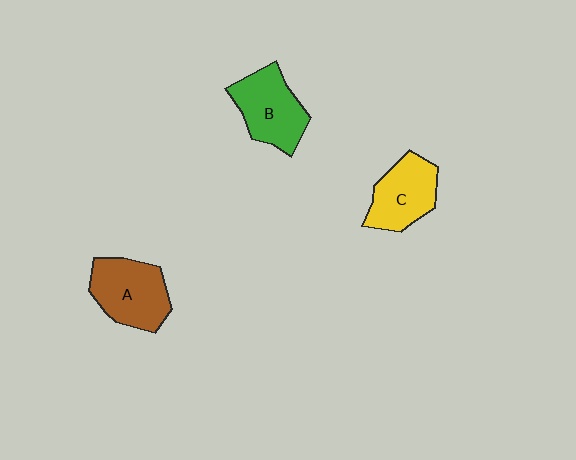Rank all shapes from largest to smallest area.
From largest to smallest: A (brown), B (green), C (yellow).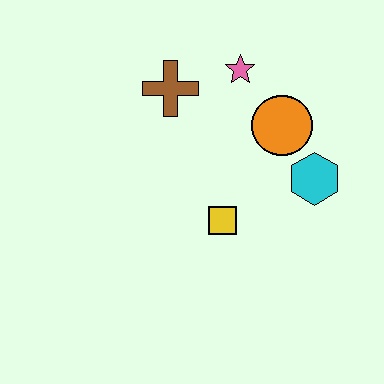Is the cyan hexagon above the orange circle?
No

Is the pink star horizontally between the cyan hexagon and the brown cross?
Yes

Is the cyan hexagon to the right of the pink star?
Yes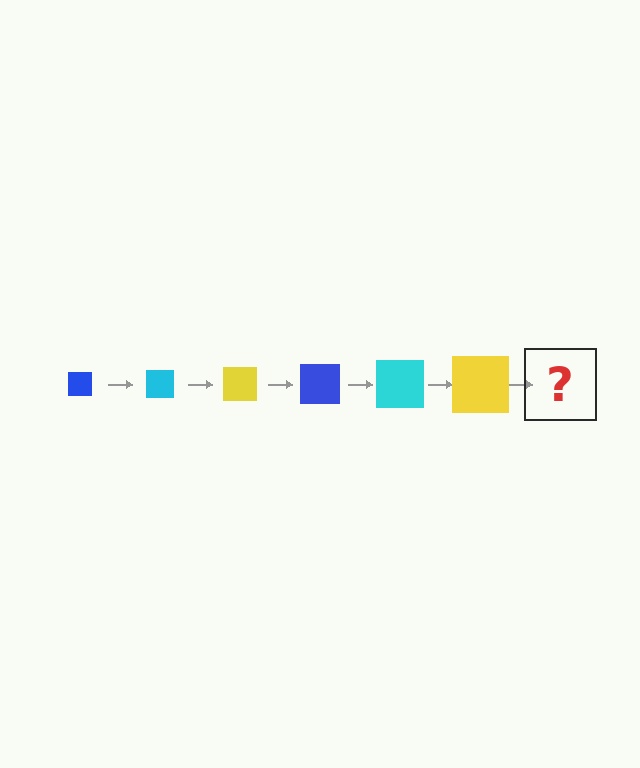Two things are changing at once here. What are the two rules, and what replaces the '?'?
The two rules are that the square grows larger each step and the color cycles through blue, cyan, and yellow. The '?' should be a blue square, larger than the previous one.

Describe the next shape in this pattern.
It should be a blue square, larger than the previous one.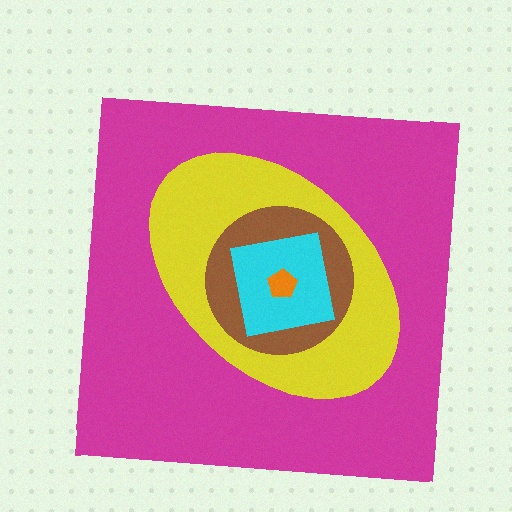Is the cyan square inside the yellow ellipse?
Yes.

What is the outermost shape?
The magenta square.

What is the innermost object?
The orange pentagon.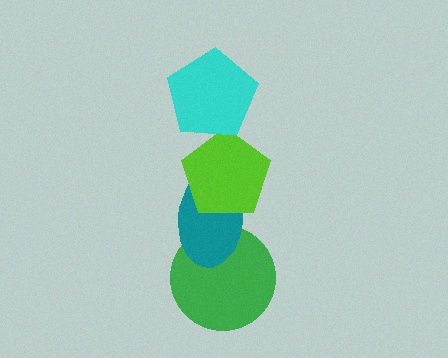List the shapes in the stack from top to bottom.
From top to bottom: the cyan pentagon, the lime pentagon, the teal ellipse, the green circle.